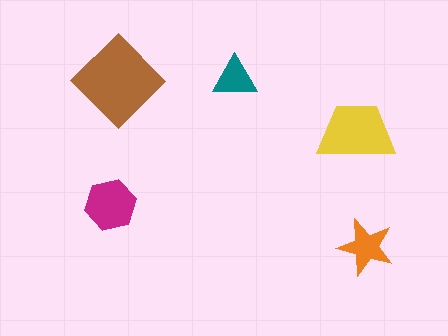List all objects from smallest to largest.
The teal triangle, the orange star, the magenta hexagon, the yellow trapezoid, the brown diamond.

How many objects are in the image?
There are 5 objects in the image.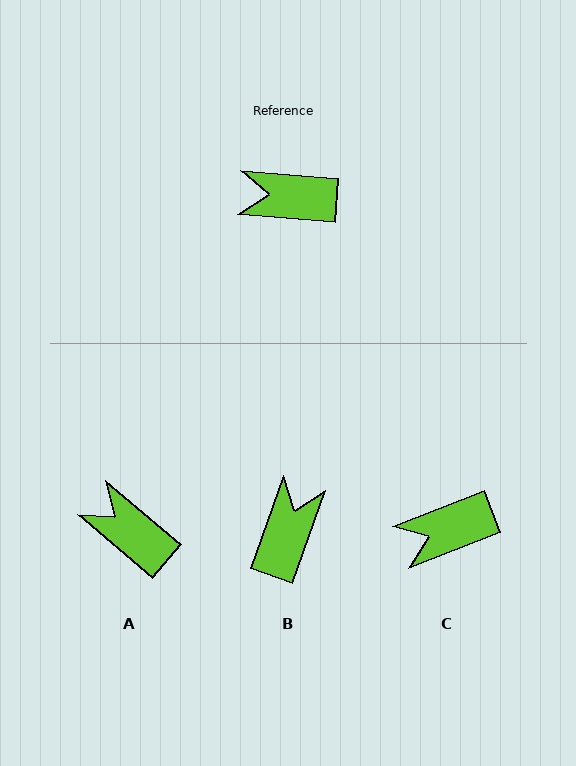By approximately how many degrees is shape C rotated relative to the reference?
Approximately 26 degrees counter-clockwise.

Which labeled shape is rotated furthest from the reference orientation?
B, about 105 degrees away.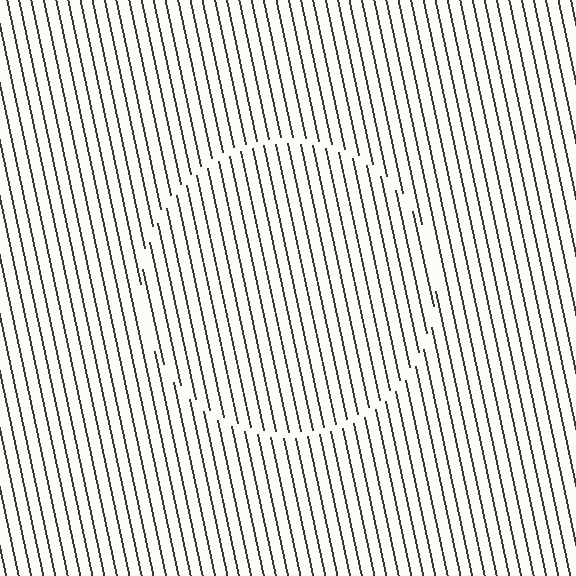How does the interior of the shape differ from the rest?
The interior of the shape contains the same grating, shifted by half a period — the contour is defined by the phase discontinuity where line-ends from the inner and outer gratings abut.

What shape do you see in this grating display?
An illusory circle. The interior of the shape contains the same grating, shifted by half a period — the contour is defined by the phase discontinuity where line-ends from the inner and outer gratings abut.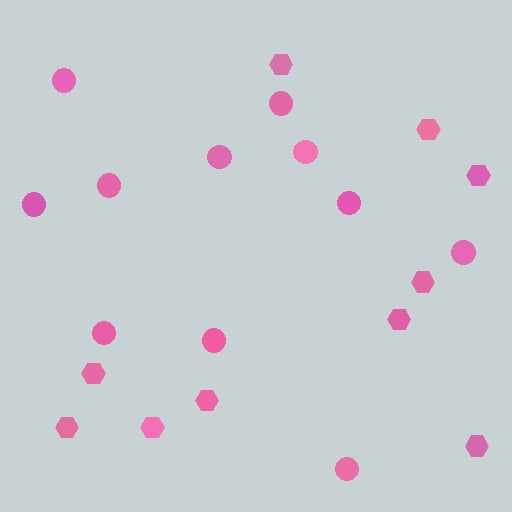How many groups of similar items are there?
There are 2 groups: one group of circles (11) and one group of hexagons (10).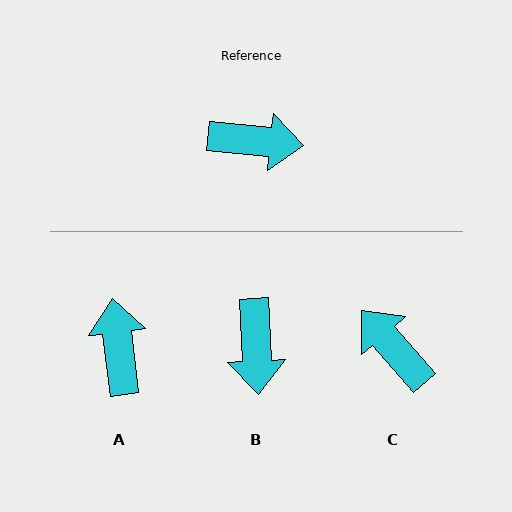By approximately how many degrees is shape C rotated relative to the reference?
Approximately 136 degrees counter-clockwise.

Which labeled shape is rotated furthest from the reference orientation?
C, about 136 degrees away.